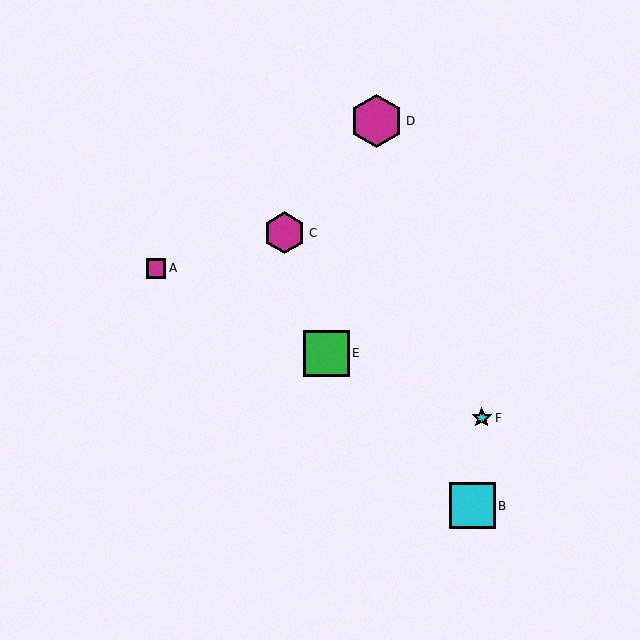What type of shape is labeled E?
Shape E is a green square.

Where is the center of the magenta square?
The center of the magenta square is at (156, 268).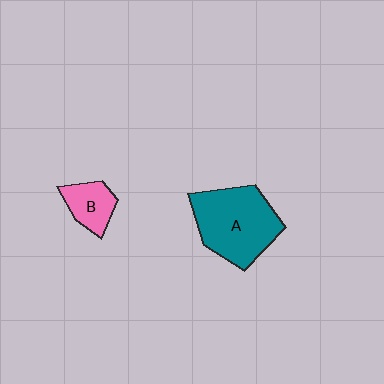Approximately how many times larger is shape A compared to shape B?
Approximately 2.6 times.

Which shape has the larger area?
Shape A (teal).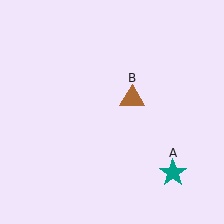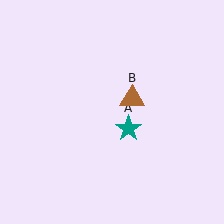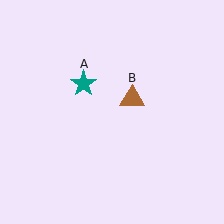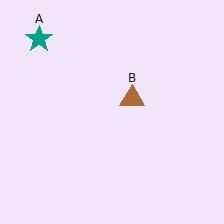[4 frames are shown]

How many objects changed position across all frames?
1 object changed position: teal star (object A).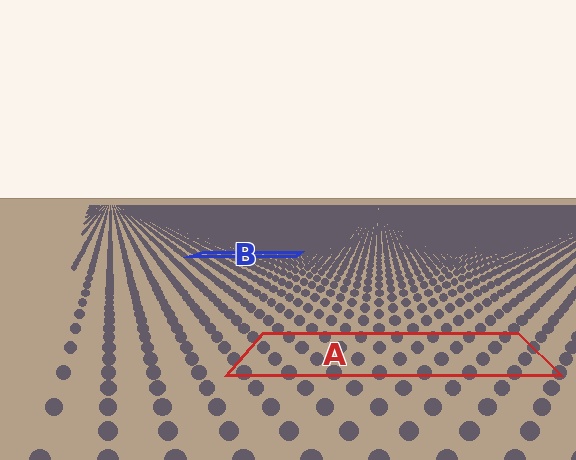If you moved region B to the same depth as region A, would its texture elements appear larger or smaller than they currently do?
They would appear larger. At a closer depth, the same texture elements are projected at a bigger on-screen size.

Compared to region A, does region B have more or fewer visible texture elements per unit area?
Region B has more texture elements per unit area — they are packed more densely because it is farther away.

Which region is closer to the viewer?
Region A is closer. The texture elements there are larger and more spread out.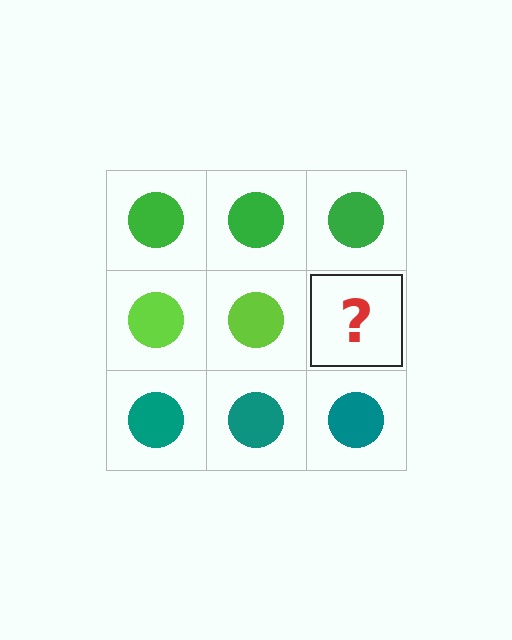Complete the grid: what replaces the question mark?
The question mark should be replaced with a lime circle.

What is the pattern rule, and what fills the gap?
The rule is that each row has a consistent color. The gap should be filled with a lime circle.